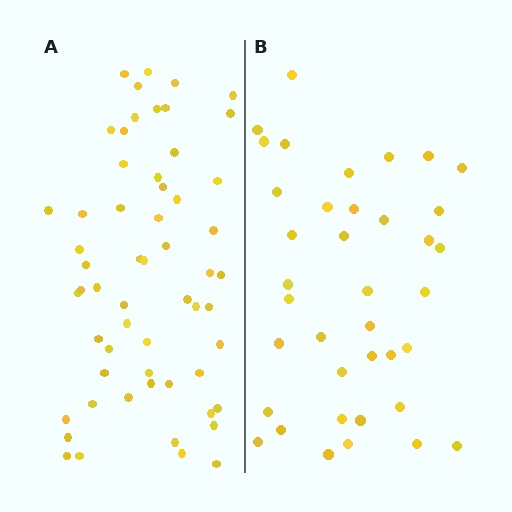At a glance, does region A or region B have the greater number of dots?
Region A (the left region) has more dots.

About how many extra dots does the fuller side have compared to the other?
Region A has approximately 20 more dots than region B.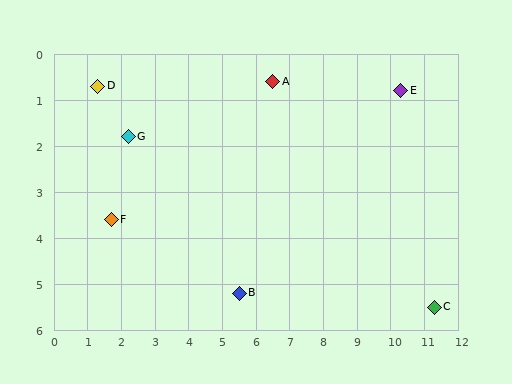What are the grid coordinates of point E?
Point E is at approximately (10.3, 0.8).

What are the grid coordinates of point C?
Point C is at approximately (11.3, 5.5).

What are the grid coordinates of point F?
Point F is at approximately (1.7, 3.6).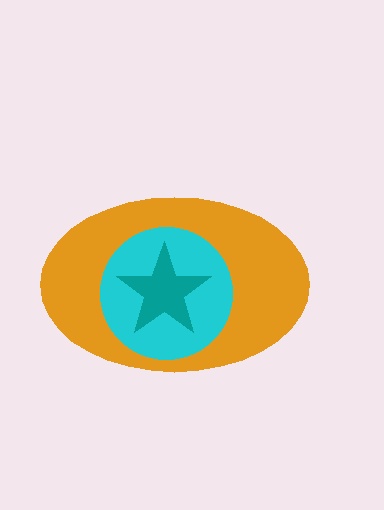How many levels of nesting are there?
3.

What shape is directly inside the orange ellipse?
The cyan circle.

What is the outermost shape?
The orange ellipse.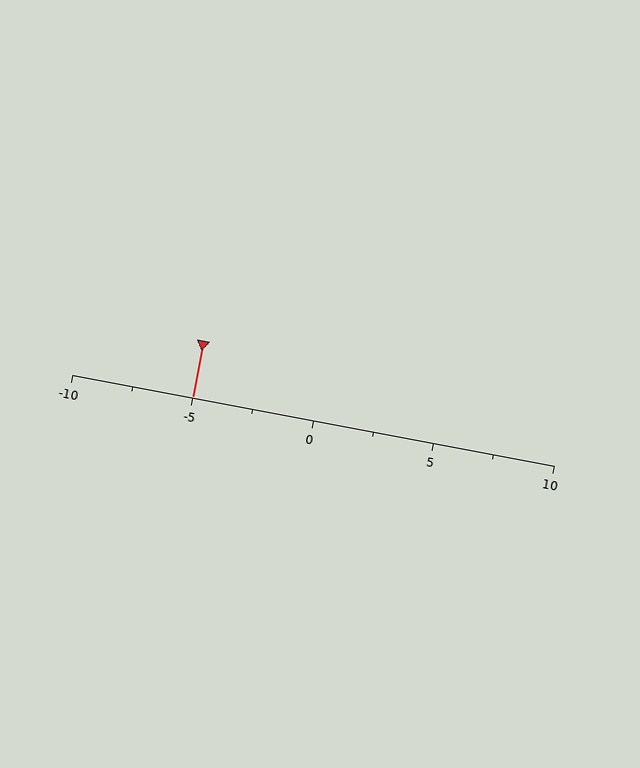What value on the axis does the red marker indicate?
The marker indicates approximately -5.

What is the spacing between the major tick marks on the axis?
The major ticks are spaced 5 apart.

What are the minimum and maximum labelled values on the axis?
The axis runs from -10 to 10.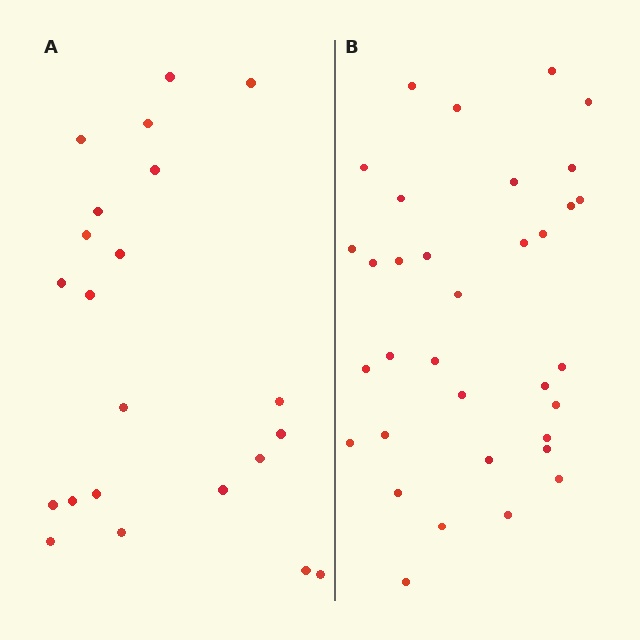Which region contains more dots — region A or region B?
Region B (the right region) has more dots.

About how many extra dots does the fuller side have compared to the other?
Region B has roughly 12 or so more dots than region A.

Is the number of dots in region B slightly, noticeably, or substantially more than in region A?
Region B has substantially more. The ratio is roughly 1.5 to 1.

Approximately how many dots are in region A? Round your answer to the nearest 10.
About 20 dots. (The exact count is 22, which rounds to 20.)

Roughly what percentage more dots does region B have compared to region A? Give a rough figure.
About 55% more.